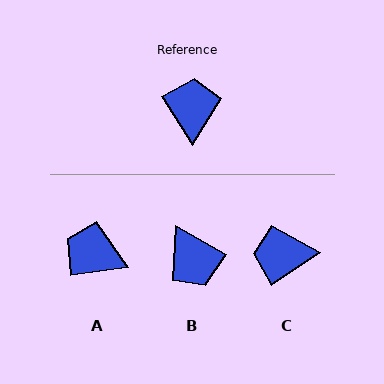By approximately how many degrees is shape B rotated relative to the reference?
Approximately 152 degrees clockwise.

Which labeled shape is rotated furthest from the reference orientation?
B, about 152 degrees away.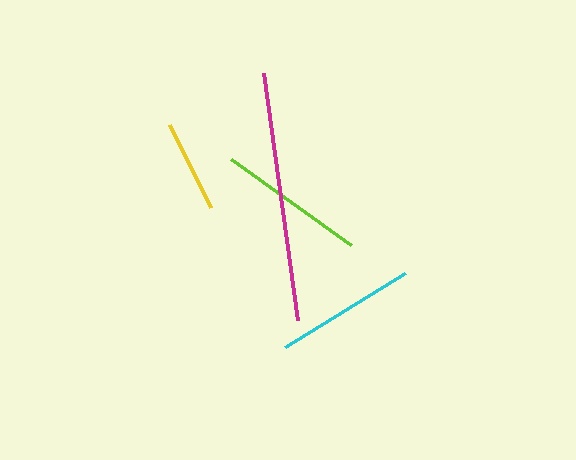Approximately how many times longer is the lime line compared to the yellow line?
The lime line is approximately 1.6 times the length of the yellow line.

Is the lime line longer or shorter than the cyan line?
The lime line is longer than the cyan line.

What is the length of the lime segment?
The lime segment is approximately 148 pixels long.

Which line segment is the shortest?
The yellow line is the shortest at approximately 93 pixels.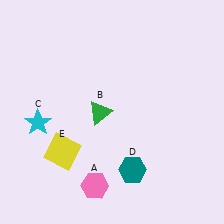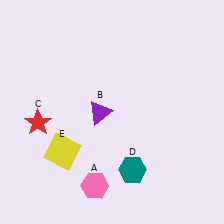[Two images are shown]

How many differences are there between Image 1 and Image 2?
There are 2 differences between the two images.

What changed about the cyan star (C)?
In Image 1, C is cyan. In Image 2, it changed to red.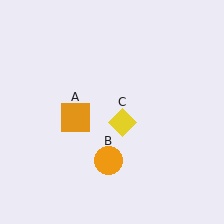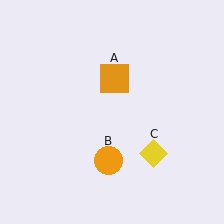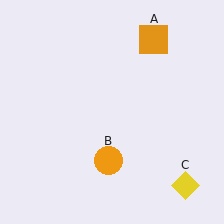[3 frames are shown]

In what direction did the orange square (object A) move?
The orange square (object A) moved up and to the right.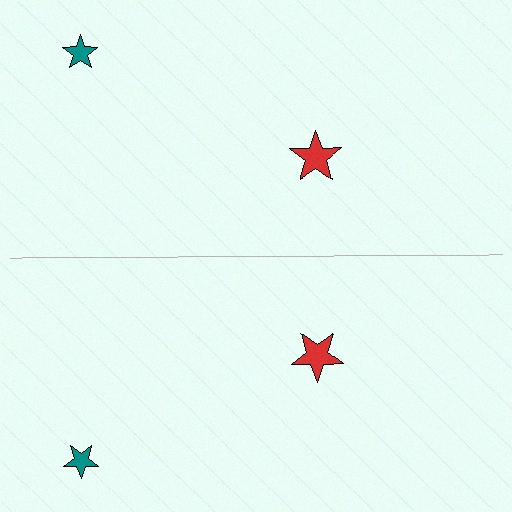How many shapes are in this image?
There are 4 shapes in this image.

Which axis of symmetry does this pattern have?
The pattern has a horizontal axis of symmetry running through the center of the image.